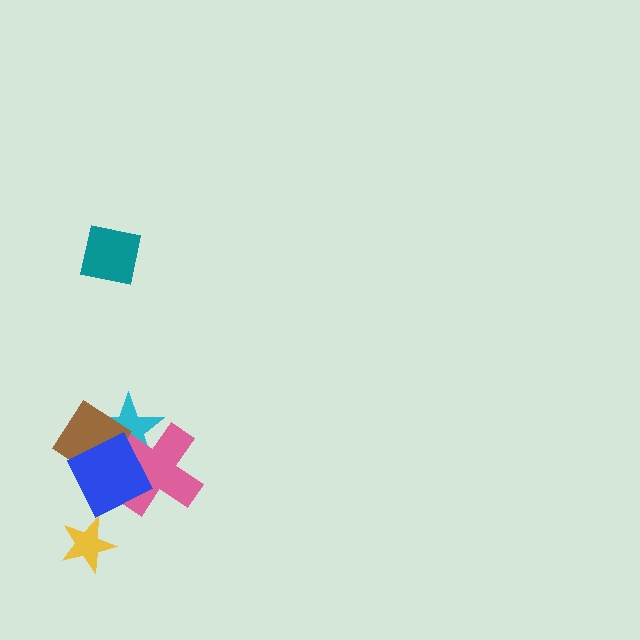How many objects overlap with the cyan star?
3 objects overlap with the cyan star.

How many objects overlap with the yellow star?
0 objects overlap with the yellow star.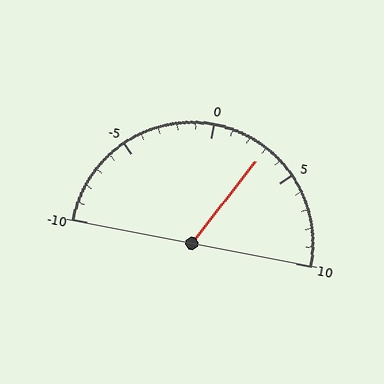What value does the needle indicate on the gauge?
The needle indicates approximately 3.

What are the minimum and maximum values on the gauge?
The gauge ranges from -10 to 10.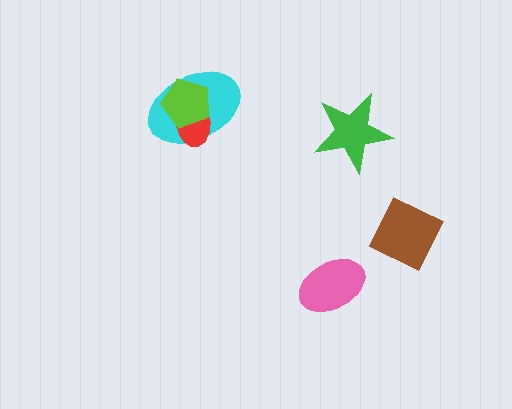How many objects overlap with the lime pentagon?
2 objects overlap with the lime pentagon.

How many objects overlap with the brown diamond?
0 objects overlap with the brown diamond.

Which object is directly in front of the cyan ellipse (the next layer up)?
The red ellipse is directly in front of the cyan ellipse.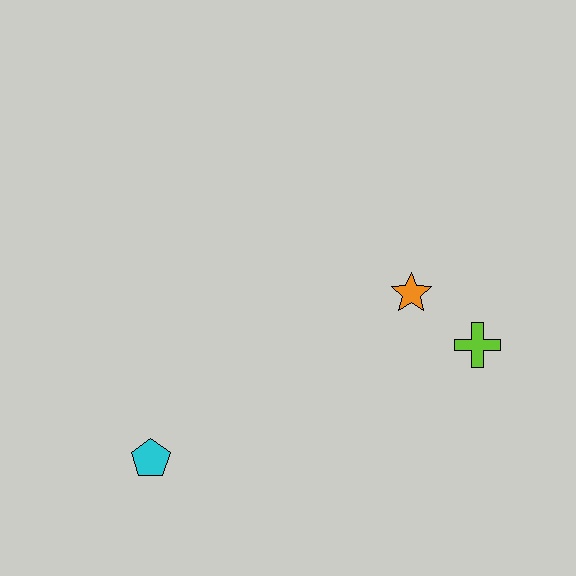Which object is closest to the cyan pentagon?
The orange star is closest to the cyan pentagon.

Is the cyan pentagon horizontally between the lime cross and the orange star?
No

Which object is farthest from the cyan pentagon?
The lime cross is farthest from the cyan pentagon.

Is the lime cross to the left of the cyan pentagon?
No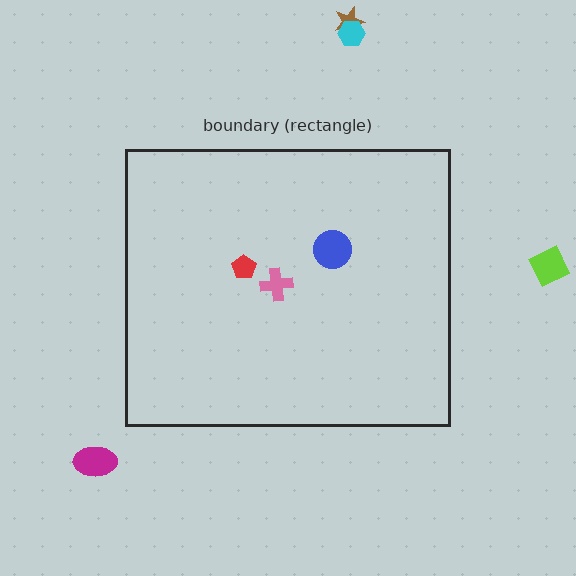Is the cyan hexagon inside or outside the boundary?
Outside.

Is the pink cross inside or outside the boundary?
Inside.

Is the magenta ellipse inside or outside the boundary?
Outside.